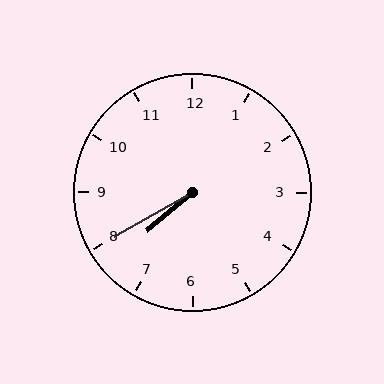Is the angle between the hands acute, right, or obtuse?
It is acute.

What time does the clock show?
7:40.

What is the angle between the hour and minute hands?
Approximately 10 degrees.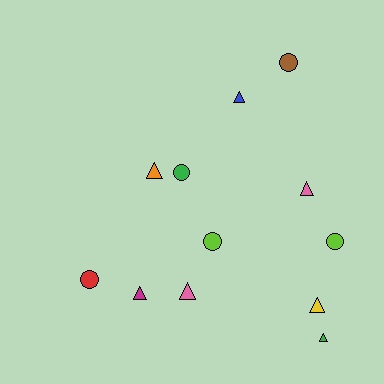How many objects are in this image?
There are 12 objects.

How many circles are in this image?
There are 5 circles.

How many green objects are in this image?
There are 2 green objects.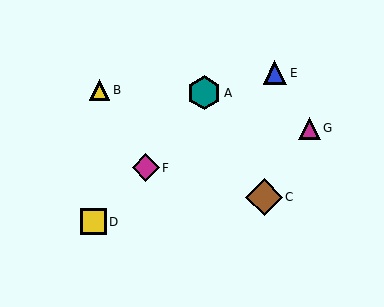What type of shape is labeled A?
Shape A is a teal hexagon.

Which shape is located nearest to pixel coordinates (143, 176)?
The magenta diamond (labeled F) at (146, 168) is nearest to that location.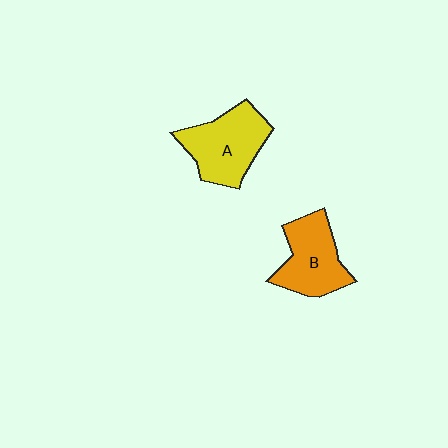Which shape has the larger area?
Shape A (yellow).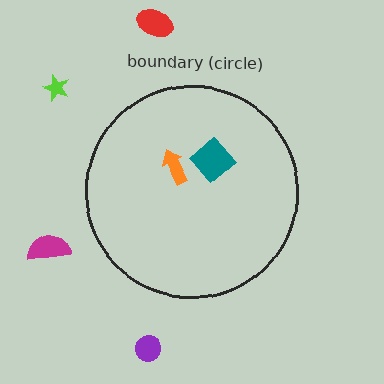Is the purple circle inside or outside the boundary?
Outside.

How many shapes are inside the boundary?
2 inside, 4 outside.